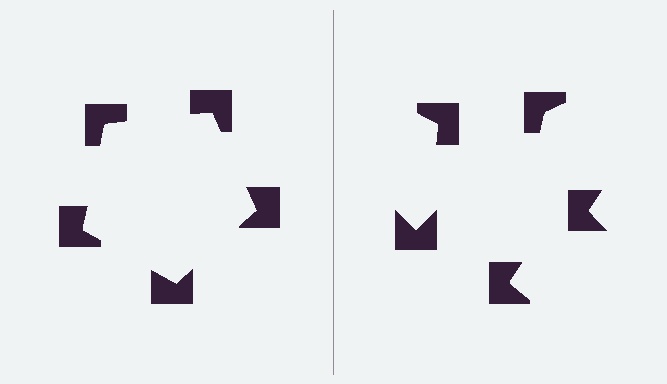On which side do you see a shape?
An illusory pentagon appears on the left side. On the right side the wedge cuts are rotated, so no coherent shape forms.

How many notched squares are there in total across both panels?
10 — 5 on each side.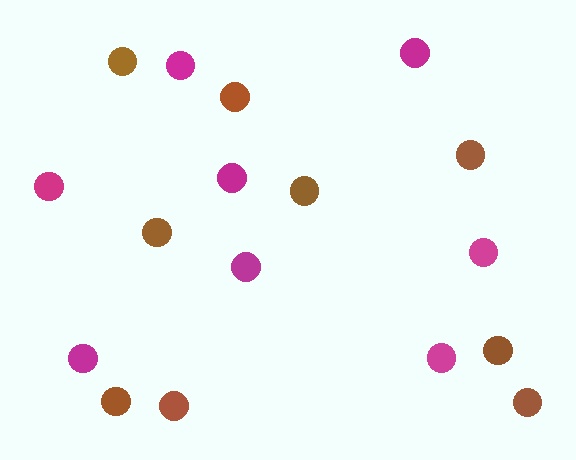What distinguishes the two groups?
There are 2 groups: one group of brown circles (9) and one group of magenta circles (8).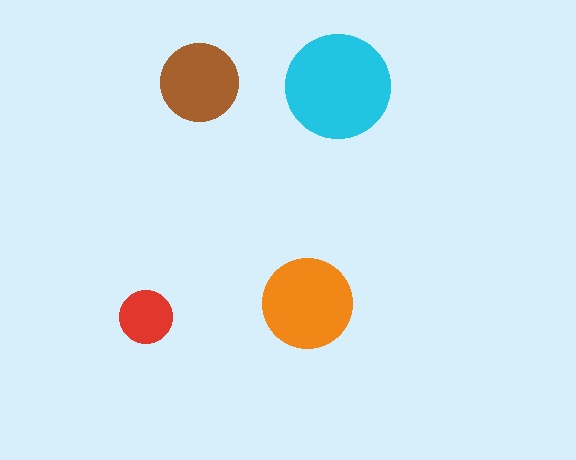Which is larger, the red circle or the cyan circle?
The cyan one.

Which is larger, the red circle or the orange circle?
The orange one.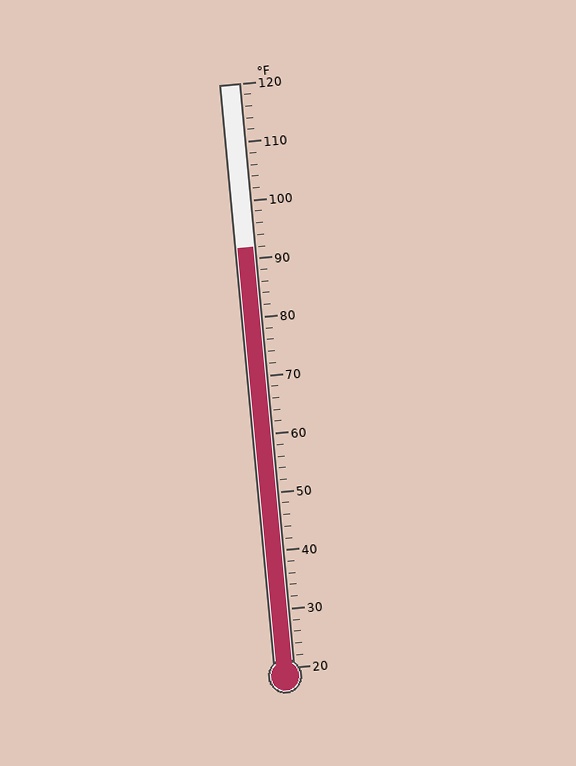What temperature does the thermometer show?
The thermometer shows approximately 92°F.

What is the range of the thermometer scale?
The thermometer scale ranges from 20°F to 120°F.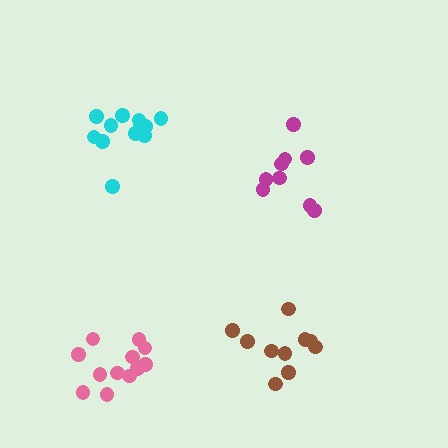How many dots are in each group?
Group 1: 12 dots, Group 2: 10 dots, Group 3: 12 dots, Group 4: 10 dots (44 total).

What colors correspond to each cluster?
The clusters are colored: pink, magenta, cyan, brown.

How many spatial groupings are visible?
There are 4 spatial groupings.